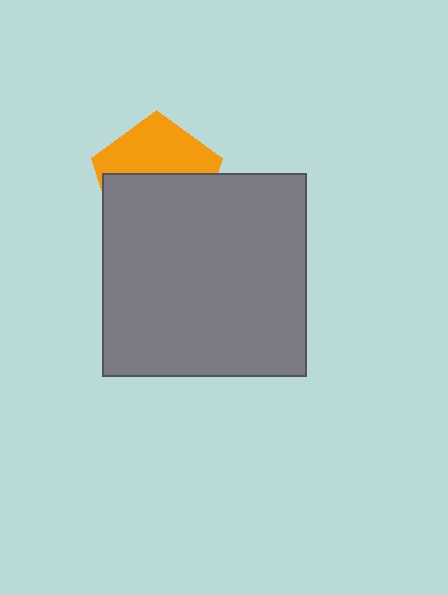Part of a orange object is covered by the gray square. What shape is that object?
It is a pentagon.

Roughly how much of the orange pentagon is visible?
A small part of it is visible (roughly 45%).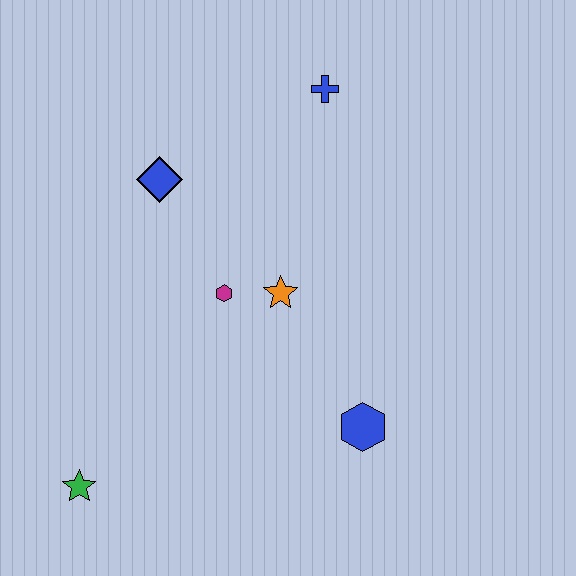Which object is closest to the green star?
The magenta hexagon is closest to the green star.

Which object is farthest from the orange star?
The green star is farthest from the orange star.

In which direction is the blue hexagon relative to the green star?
The blue hexagon is to the right of the green star.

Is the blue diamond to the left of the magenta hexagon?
Yes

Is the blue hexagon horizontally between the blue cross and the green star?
No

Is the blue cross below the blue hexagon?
No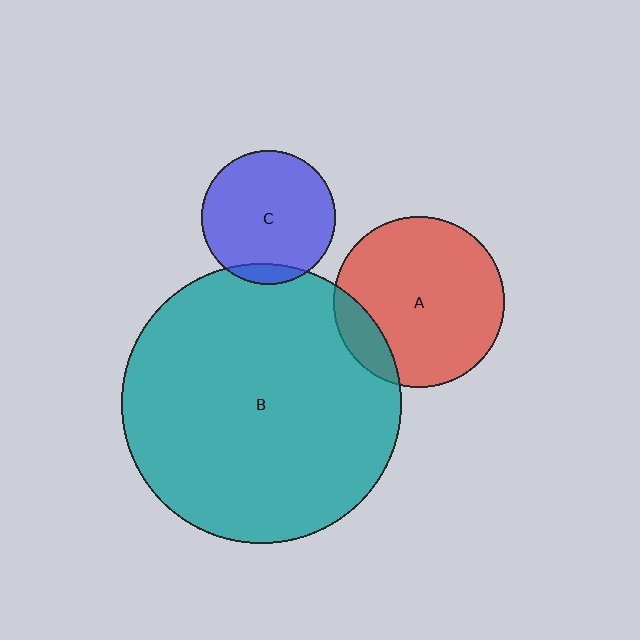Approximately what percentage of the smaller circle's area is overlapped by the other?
Approximately 10%.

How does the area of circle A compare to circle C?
Approximately 1.6 times.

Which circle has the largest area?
Circle B (teal).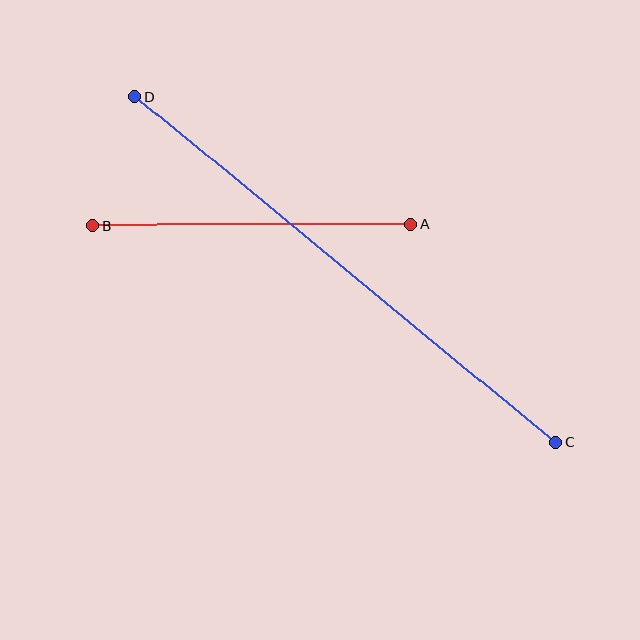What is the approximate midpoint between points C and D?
The midpoint is at approximately (346, 270) pixels.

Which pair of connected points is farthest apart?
Points C and D are farthest apart.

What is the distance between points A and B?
The distance is approximately 318 pixels.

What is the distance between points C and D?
The distance is approximately 545 pixels.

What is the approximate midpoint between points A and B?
The midpoint is at approximately (252, 225) pixels.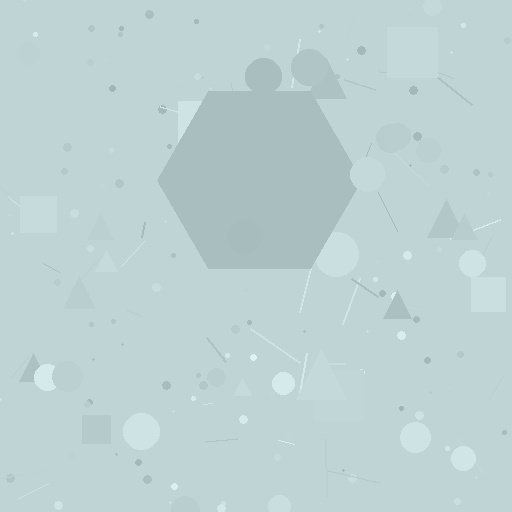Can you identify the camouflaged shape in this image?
The camouflaged shape is a hexagon.